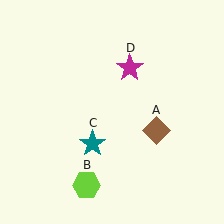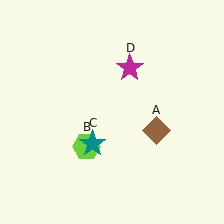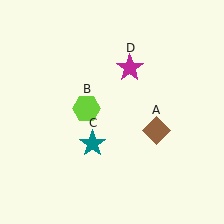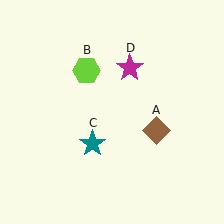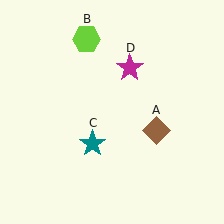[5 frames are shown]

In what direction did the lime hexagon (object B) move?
The lime hexagon (object B) moved up.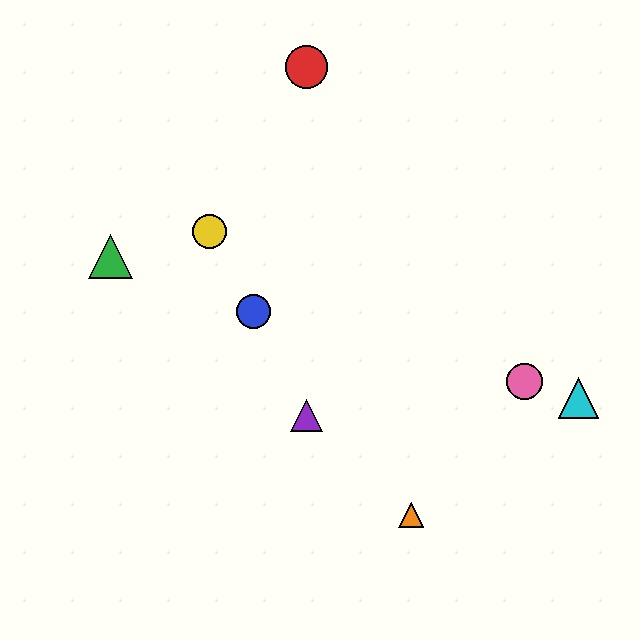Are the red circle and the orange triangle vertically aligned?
No, the red circle is at x≈307 and the orange triangle is at x≈411.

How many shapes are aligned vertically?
2 shapes (the red circle, the purple triangle) are aligned vertically.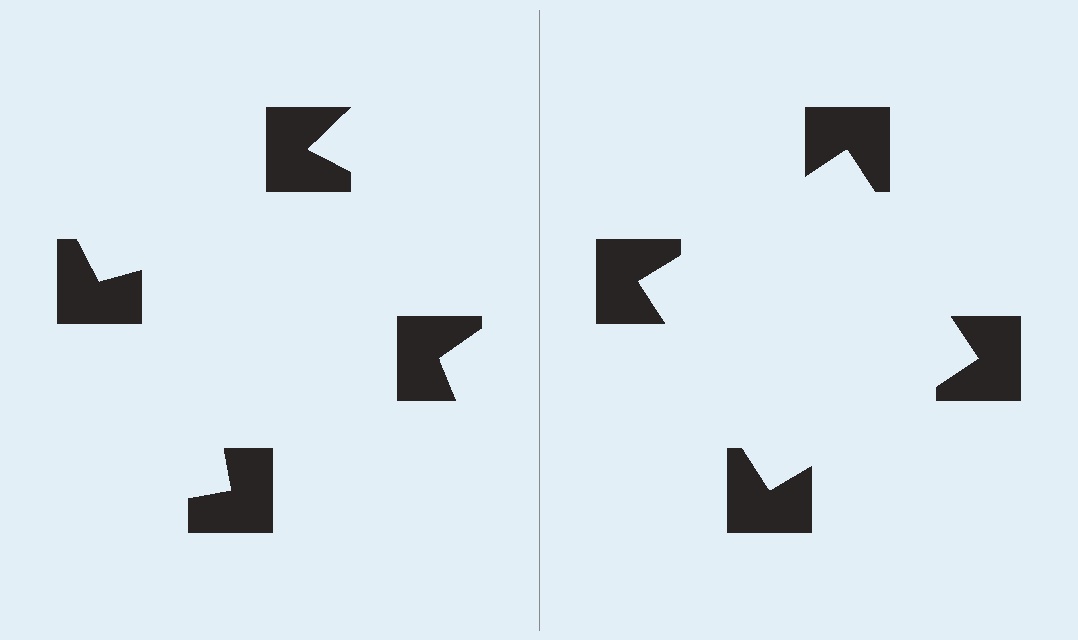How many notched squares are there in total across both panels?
8 — 4 on each side.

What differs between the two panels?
The notched squares are positioned identically on both sides; only the wedge orientations differ. On the right they align to a square; on the left they are misaligned.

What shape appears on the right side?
An illusory square.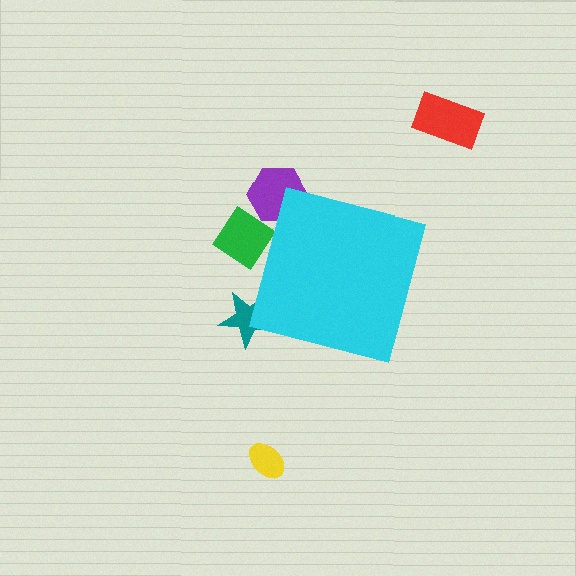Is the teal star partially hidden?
Yes, the teal star is partially hidden behind the cyan square.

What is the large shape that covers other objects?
A cyan square.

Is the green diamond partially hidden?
Yes, the green diamond is partially hidden behind the cyan square.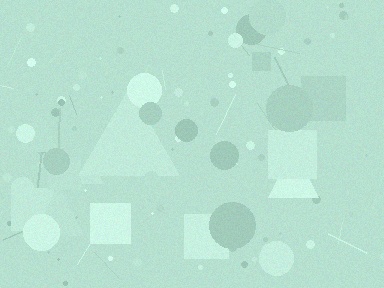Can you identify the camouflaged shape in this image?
The camouflaged shape is a triangle.